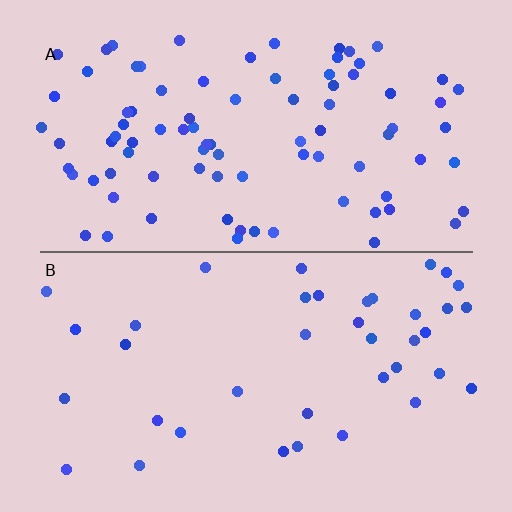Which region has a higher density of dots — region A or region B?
A (the top).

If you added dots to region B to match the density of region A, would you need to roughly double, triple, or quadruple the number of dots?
Approximately double.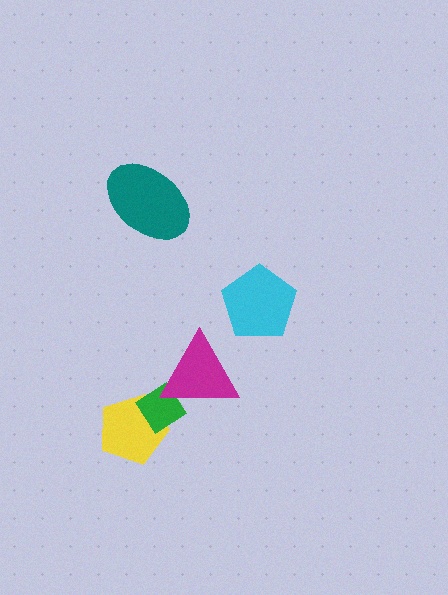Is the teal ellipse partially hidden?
No, no other shape covers it.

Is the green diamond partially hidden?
Yes, it is partially covered by another shape.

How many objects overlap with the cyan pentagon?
0 objects overlap with the cyan pentagon.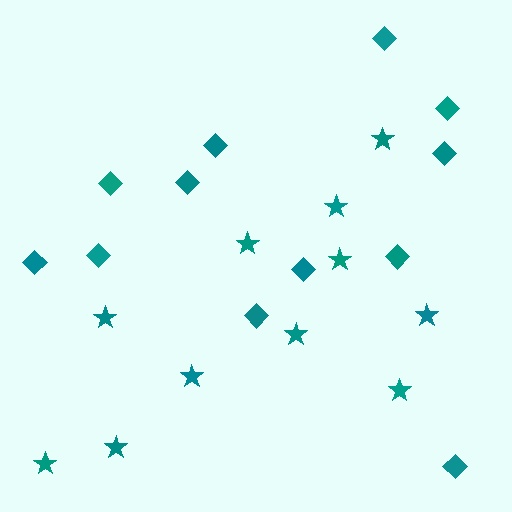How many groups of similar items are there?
There are 2 groups: one group of stars (11) and one group of diamonds (12).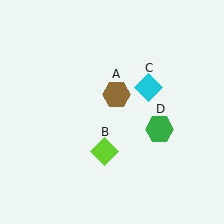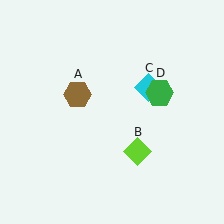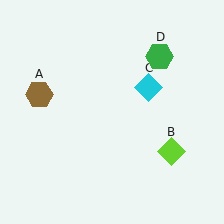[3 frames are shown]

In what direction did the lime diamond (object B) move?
The lime diamond (object B) moved right.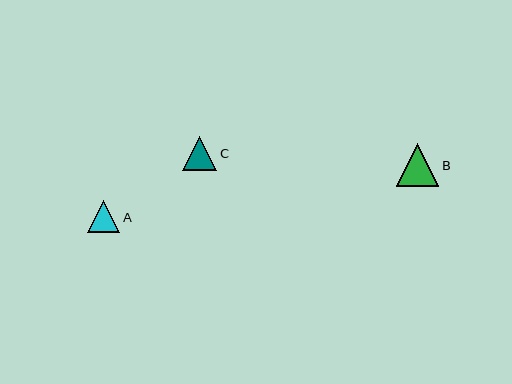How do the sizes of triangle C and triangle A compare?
Triangle C and triangle A are approximately the same size.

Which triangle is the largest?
Triangle B is the largest with a size of approximately 43 pixels.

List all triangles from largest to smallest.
From largest to smallest: B, C, A.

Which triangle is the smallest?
Triangle A is the smallest with a size of approximately 32 pixels.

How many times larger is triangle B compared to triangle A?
Triangle B is approximately 1.3 times the size of triangle A.